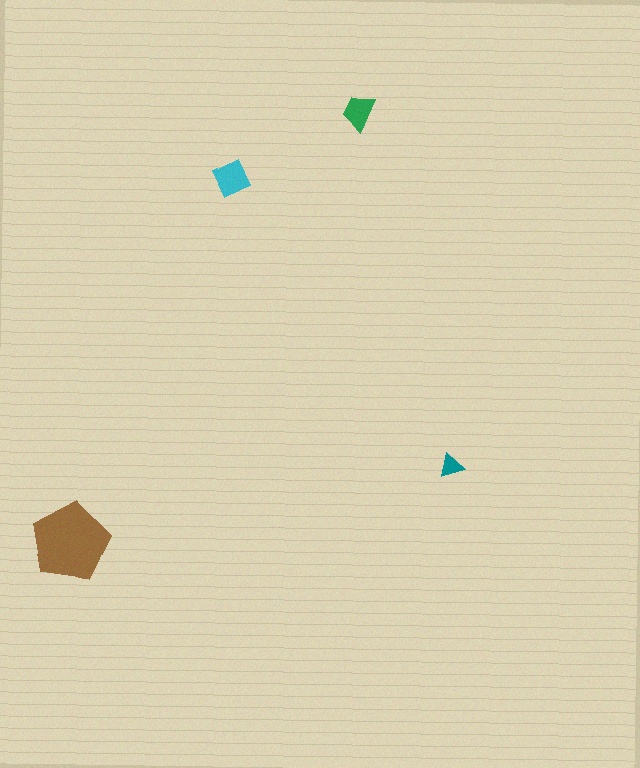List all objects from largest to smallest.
The brown pentagon, the cyan square, the green trapezoid, the teal triangle.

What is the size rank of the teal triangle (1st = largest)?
4th.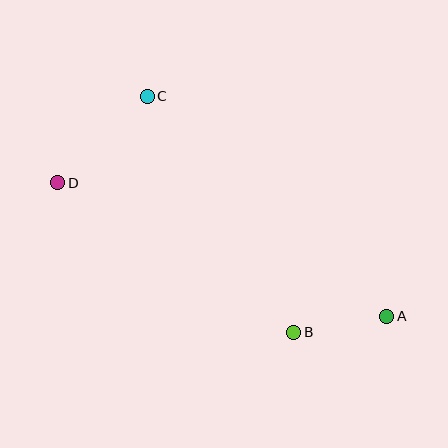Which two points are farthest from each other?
Points A and D are farthest from each other.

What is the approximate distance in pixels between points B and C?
The distance between B and C is approximately 278 pixels.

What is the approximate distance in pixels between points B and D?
The distance between B and D is approximately 279 pixels.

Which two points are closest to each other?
Points A and B are closest to each other.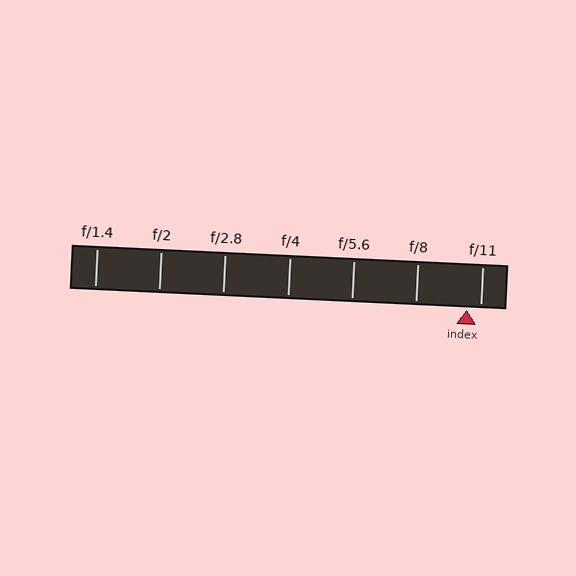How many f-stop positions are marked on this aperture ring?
There are 7 f-stop positions marked.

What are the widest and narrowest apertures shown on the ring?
The widest aperture shown is f/1.4 and the narrowest is f/11.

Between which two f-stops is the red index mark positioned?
The index mark is between f/8 and f/11.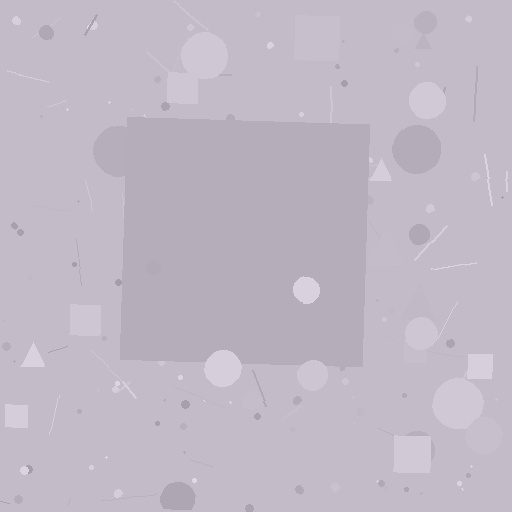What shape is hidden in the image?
A square is hidden in the image.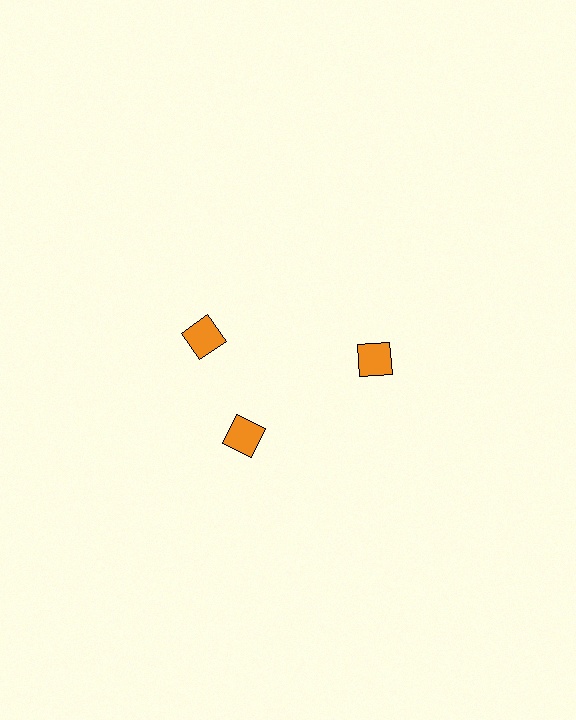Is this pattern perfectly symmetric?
No. The 3 orange squares are arranged in a ring, but one element near the 11 o'clock position is rotated out of alignment along the ring, breaking the 3-fold rotational symmetry.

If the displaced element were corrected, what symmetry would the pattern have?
It would have 3-fold rotational symmetry — the pattern would map onto itself every 120 degrees.